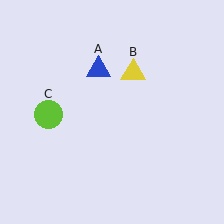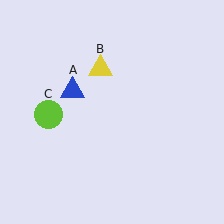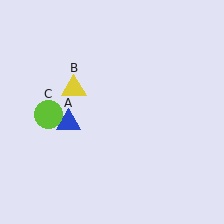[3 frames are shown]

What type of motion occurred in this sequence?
The blue triangle (object A), yellow triangle (object B) rotated counterclockwise around the center of the scene.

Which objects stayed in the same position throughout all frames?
Lime circle (object C) remained stationary.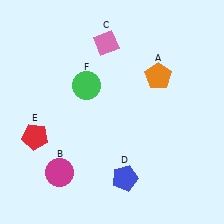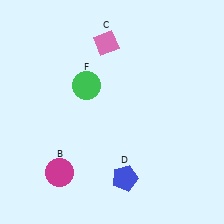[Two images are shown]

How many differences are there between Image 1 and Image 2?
There are 2 differences between the two images.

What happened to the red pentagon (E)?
The red pentagon (E) was removed in Image 2. It was in the bottom-left area of Image 1.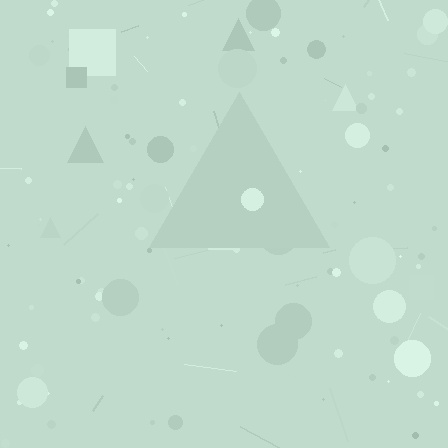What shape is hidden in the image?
A triangle is hidden in the image.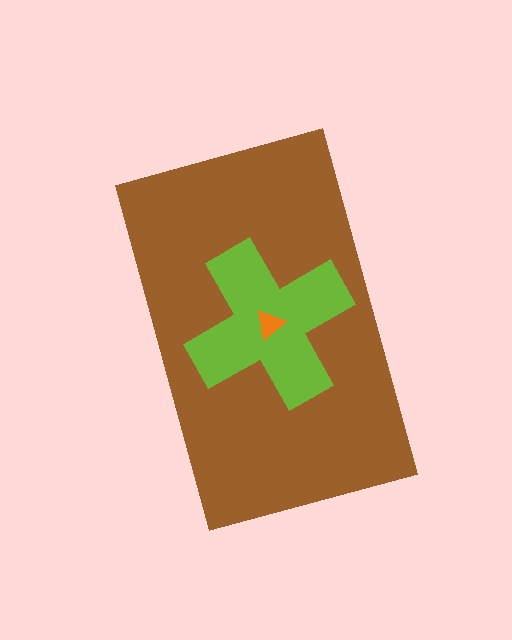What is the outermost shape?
The brown rectangle.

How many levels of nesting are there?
3.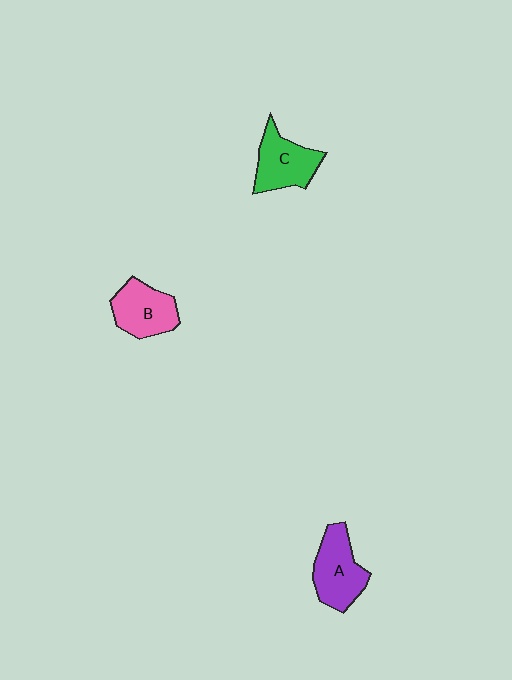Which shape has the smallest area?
Shape B (pink).